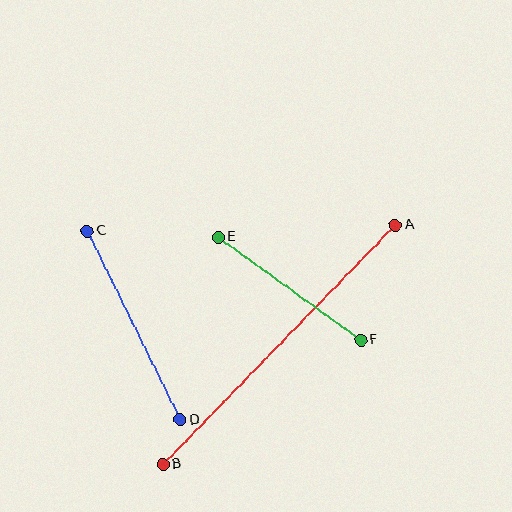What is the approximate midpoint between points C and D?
The midpoint is at approximately (134, 326) pixels.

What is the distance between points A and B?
The distance is approximately 334 pixels.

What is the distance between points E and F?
The distance is approximately 176 pixels.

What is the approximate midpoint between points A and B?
The midpoint is at approximately (279, 345) pixels.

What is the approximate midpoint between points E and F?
The midpoint is at approximately (290, 288) pixels.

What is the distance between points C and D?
The distance is approximately 211 pixels.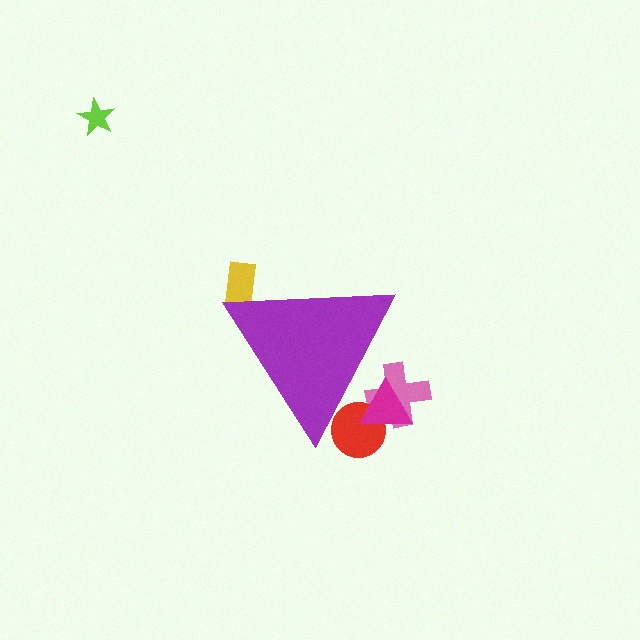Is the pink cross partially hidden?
Yes, the pink cross is partially hidden behind the purple triangle.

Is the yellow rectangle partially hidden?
Yes, the yellow rectangle is partially hidden behind the purple triangle.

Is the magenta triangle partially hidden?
Yes, the magenta triangle is partially hidden behind the purple triangle.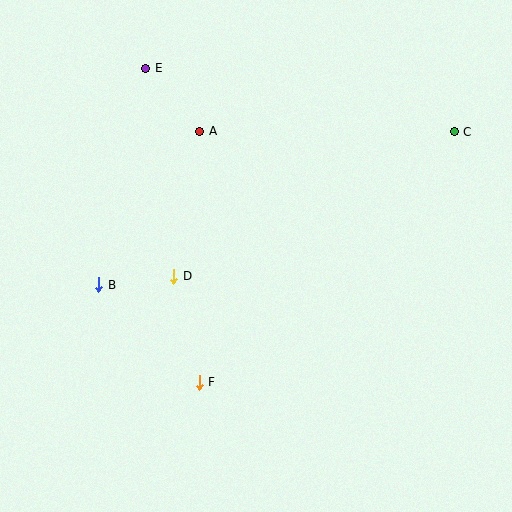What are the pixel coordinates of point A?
Point A is at (200, 131).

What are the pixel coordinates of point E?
Point E is at (146, 68).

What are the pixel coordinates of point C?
Point C is at (454, 132).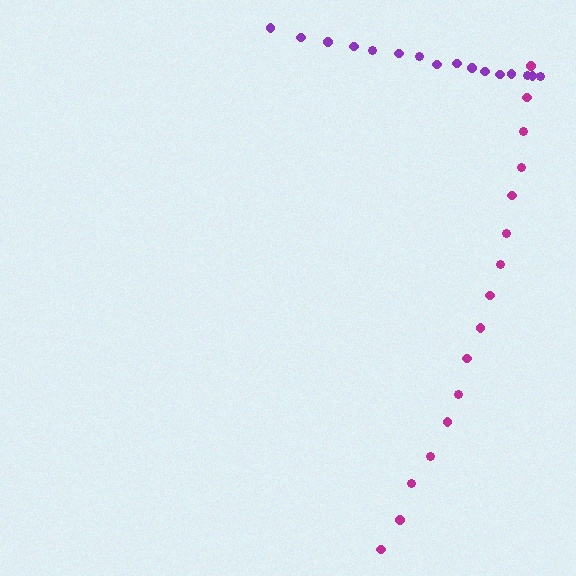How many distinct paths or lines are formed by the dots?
There are 2 distinct paths.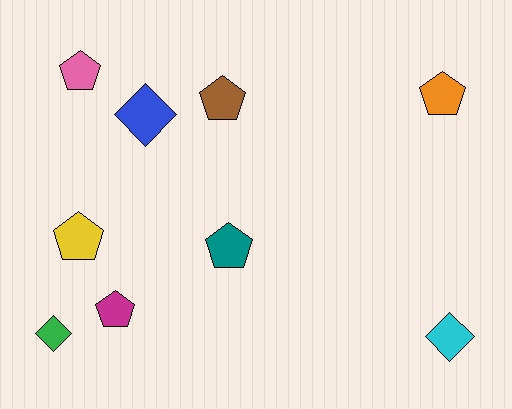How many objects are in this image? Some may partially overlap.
There are 9 objects.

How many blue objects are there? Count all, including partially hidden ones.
There is 1 blue object.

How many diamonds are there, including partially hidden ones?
There are 3 diamonds.